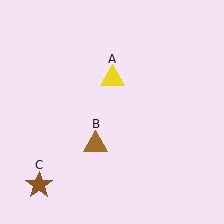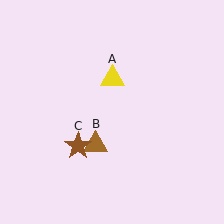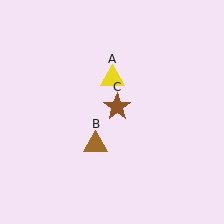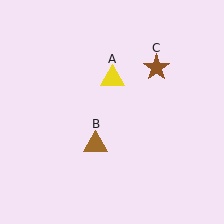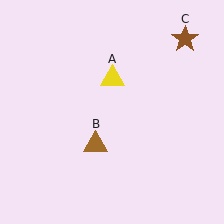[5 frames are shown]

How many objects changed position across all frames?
1 object changed position: brown star (object C).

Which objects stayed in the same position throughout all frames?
Yellow triangle (object A) and brown triangle (object B) remained stationary.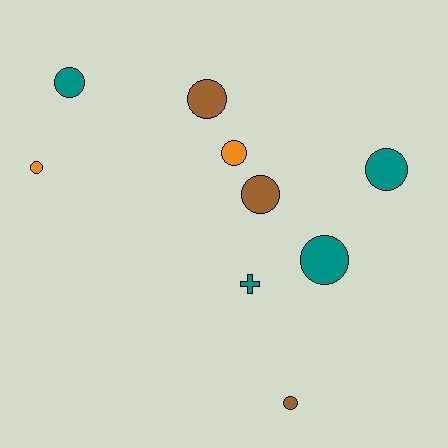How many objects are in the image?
There are 9 objects.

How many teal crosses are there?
There is 1 teal cross.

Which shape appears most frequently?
Circle, with 8 objects.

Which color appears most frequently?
Teal, with 4 objects.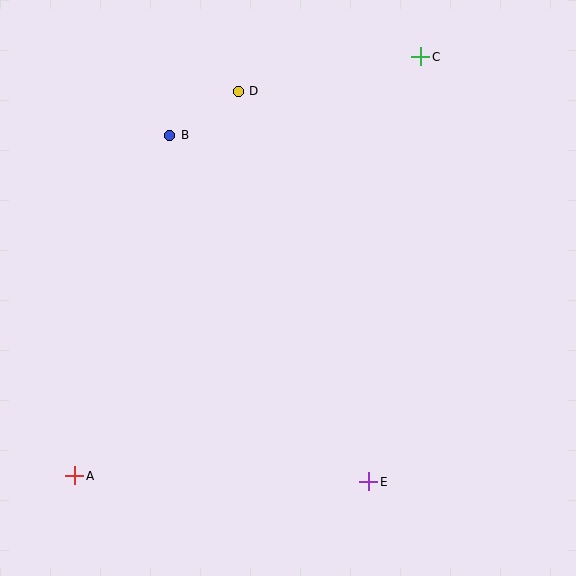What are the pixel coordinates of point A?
Point A is at (75, 476).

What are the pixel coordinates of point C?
Point C is at (421, 57).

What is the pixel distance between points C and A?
The distance between C and A is 543 pixels.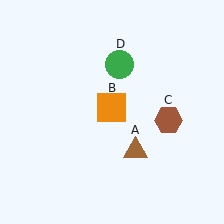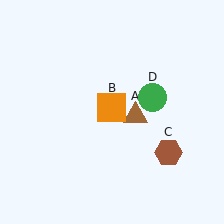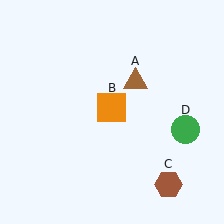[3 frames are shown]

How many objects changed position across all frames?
3 objects changed position: brown triangle (object A), brown hexagon (object C), green circle (object D).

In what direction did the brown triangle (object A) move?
The brown triangle (object A) moved up.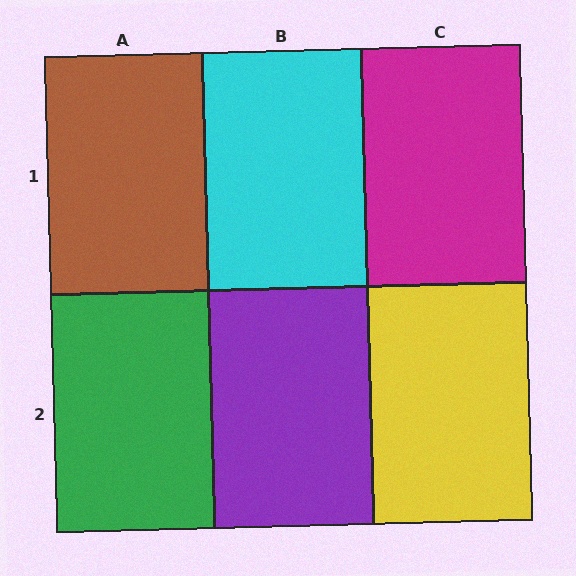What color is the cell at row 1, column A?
Brown.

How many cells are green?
1 cell is green.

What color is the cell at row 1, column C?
Magenta.